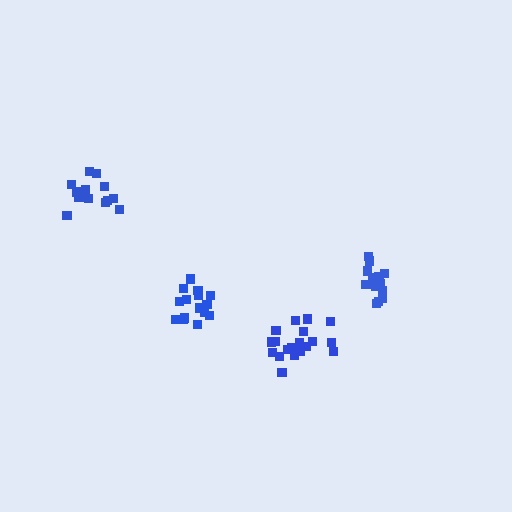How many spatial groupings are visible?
There are 4 spatial groupings.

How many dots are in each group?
Group 1: 17 dots, Group 2: 19 dots, Group 3: 16 dots, Group 4: 15 dots (67 total).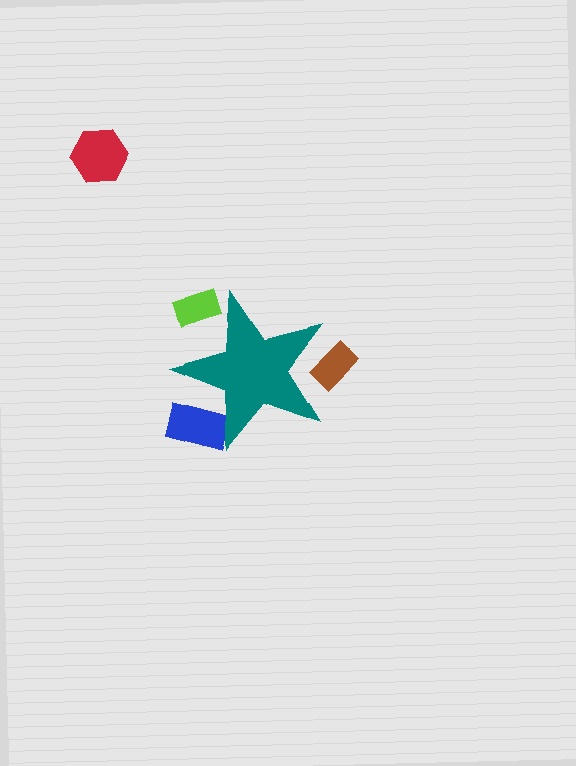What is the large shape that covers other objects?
A teal star.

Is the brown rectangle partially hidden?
Yes, the brown rectangle is partially hidden behind the teal star.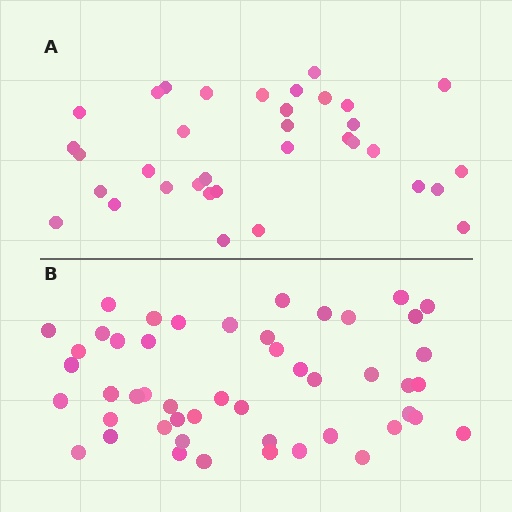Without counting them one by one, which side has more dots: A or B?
Region B (the bottom region) has more dots.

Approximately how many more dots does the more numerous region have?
Region B has approximately 15 more dots than region A.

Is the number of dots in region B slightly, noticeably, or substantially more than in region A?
Region B has noticeably more, but not dramatically so. The ratio is roughly 1.4 to 1.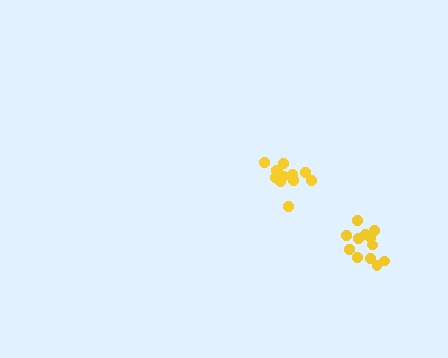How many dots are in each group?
Group 1: 12 dots, Group 2: 13 dots (25 total).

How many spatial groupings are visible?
There are 2 spatial groupings.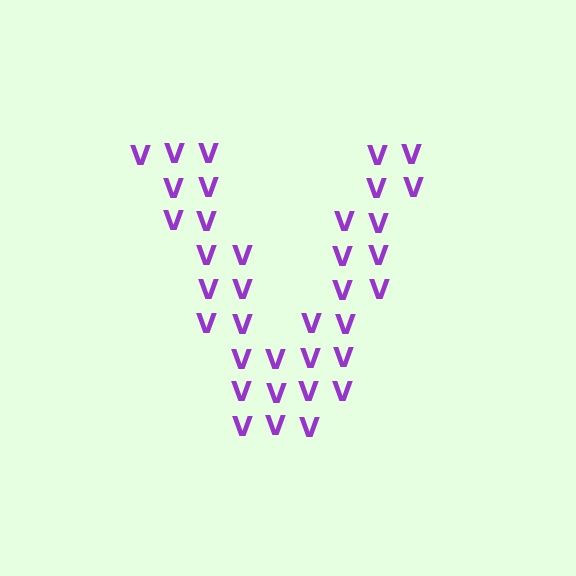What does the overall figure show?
The overall figure shows the letter V.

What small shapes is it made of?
It is made of small letter V's.